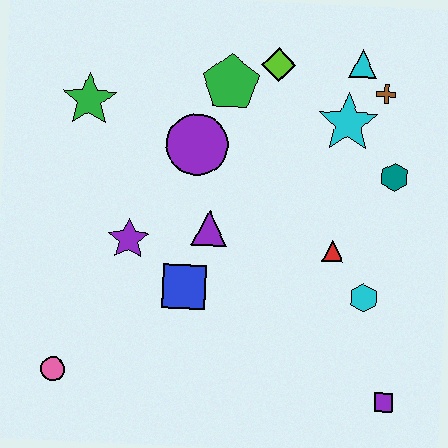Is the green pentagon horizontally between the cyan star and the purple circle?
Yes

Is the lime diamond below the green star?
No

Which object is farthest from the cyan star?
The pink circle is farthest from the cyan star.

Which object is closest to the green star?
The purple circle is closest to the green star.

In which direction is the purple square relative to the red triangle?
The purple square is below the red triangle.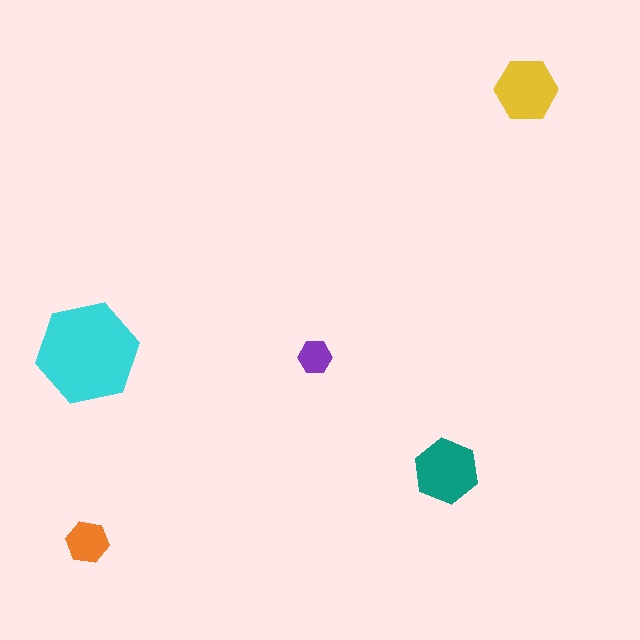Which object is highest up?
The yellow hexagon is topmost.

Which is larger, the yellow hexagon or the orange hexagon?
The yellow one.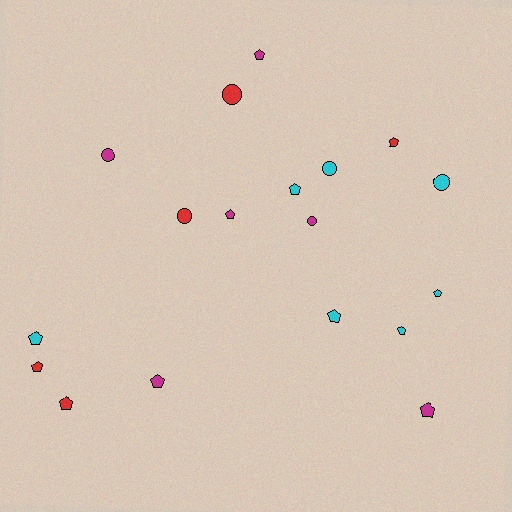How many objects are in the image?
There are 18 objects.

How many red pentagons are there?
There are 3 red pentagons.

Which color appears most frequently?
Cyan, with 7 objects.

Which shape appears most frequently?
Pentagon, with 12 objects.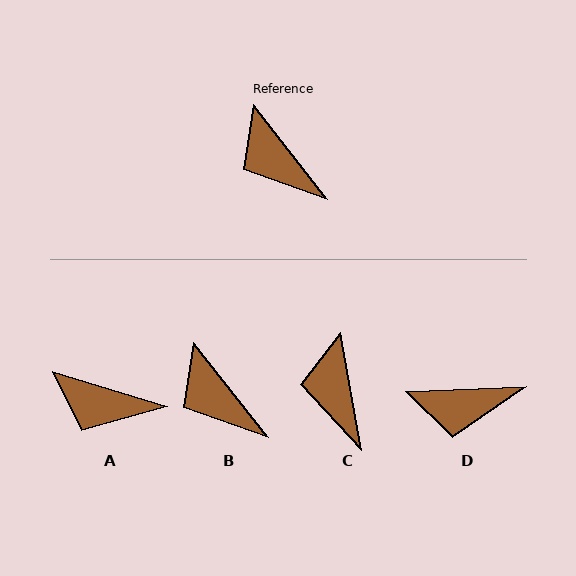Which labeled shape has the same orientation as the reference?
B.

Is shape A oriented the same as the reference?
No, it is off by about 35 degrees.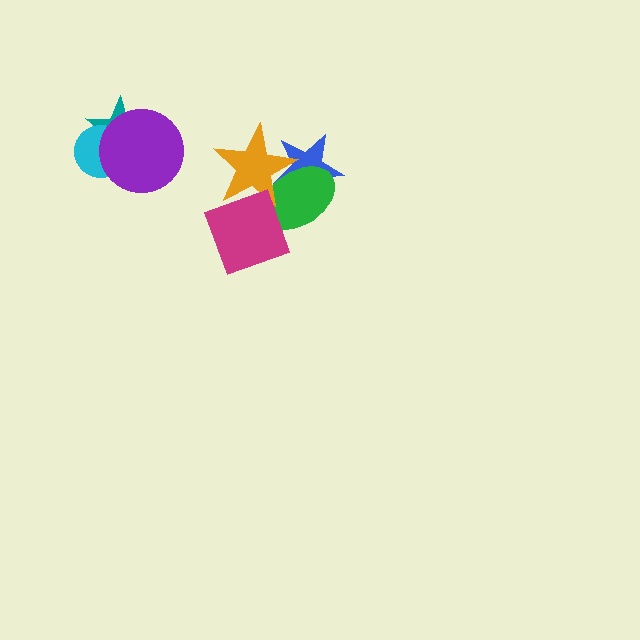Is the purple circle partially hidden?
No, no other shape covers it.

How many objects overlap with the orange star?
3 objects overlap with the orange star.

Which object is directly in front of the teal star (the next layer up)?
The cyan circle is directly in front of the teal star.